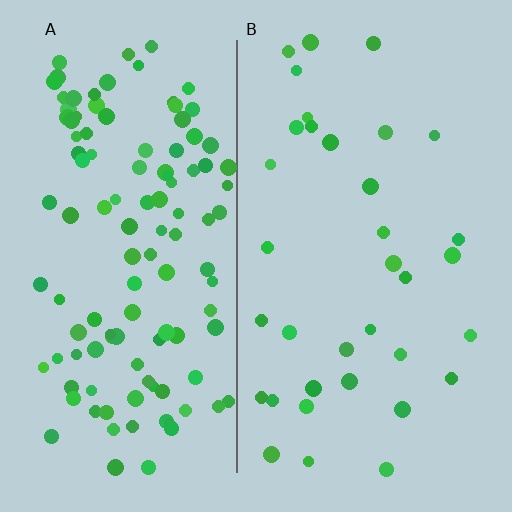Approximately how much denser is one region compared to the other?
Approximately 3.4× — region A over region B.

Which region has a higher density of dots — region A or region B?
A (the left).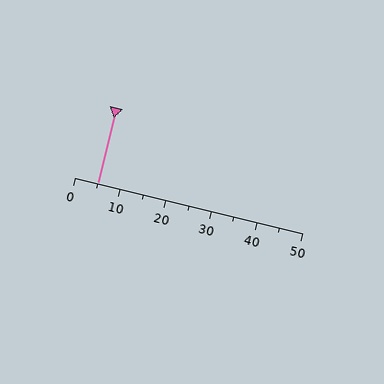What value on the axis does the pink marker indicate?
The marker indicates approximately 5.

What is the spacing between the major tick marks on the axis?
The major ticks are spaced 10 apart.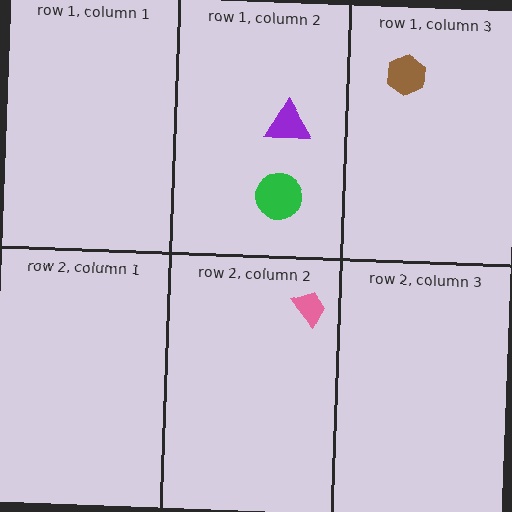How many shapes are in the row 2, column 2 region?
1.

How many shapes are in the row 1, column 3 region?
1.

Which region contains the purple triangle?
The row 1, column 2 region.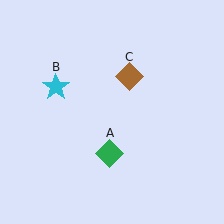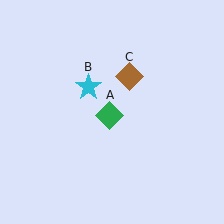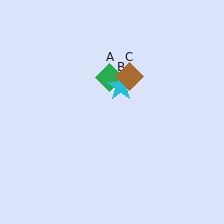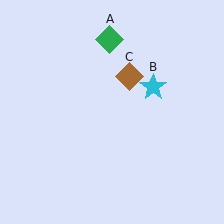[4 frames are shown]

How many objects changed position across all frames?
2 objects changed position: green diamond (object A), cyan star (object B).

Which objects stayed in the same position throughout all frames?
Brown diamond (object C) remained stationary.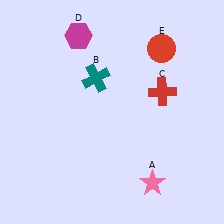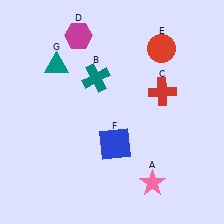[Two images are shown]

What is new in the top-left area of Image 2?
A teal triangle (G) was added in the top-left area of Image 2.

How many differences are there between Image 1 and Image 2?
There are 2 differences between the two images.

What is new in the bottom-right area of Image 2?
A blue square (F) was added in the bottom-right area of Image 2.